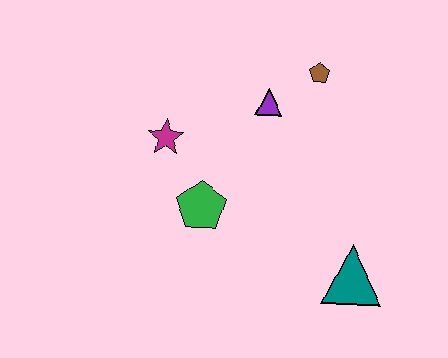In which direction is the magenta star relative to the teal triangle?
The magenta star is to the left of the teal triangle.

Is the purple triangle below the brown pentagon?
Yes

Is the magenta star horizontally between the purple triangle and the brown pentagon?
No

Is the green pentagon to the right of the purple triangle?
No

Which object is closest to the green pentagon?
The magenta star is closest to the green pentagon.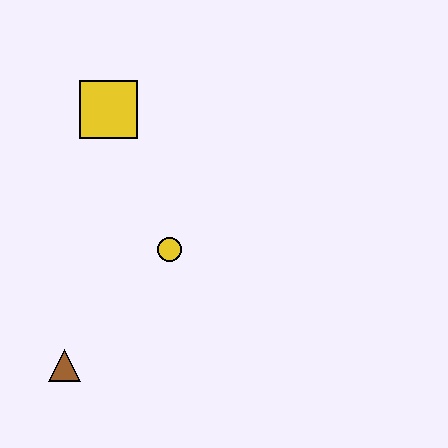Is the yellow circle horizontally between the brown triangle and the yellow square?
No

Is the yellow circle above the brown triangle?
Yes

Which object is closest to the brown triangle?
The yellow circle is closest to the brown triangle.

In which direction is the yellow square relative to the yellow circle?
The yellow square is above the yellow circle.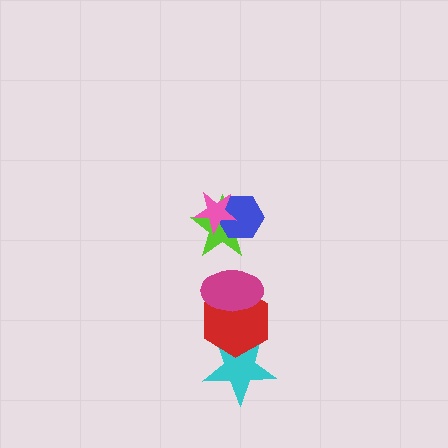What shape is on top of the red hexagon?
The magenta ellipse is on top of the red hexagon.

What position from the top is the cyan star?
The cyan star is 6th from the top.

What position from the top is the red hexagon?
The red hexagon is 5th from the top.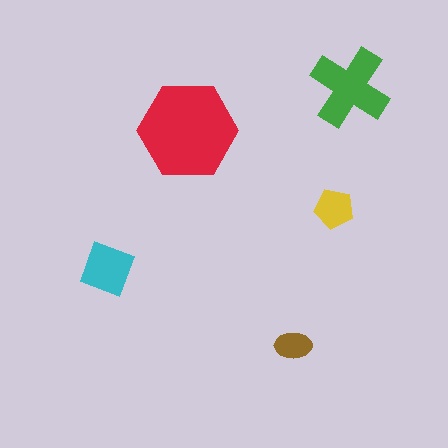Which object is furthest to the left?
The cyan square is leftmost.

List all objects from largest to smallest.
The red hexagon, the green cross, the cyan square, the yellow pentagon, the brown ellipse.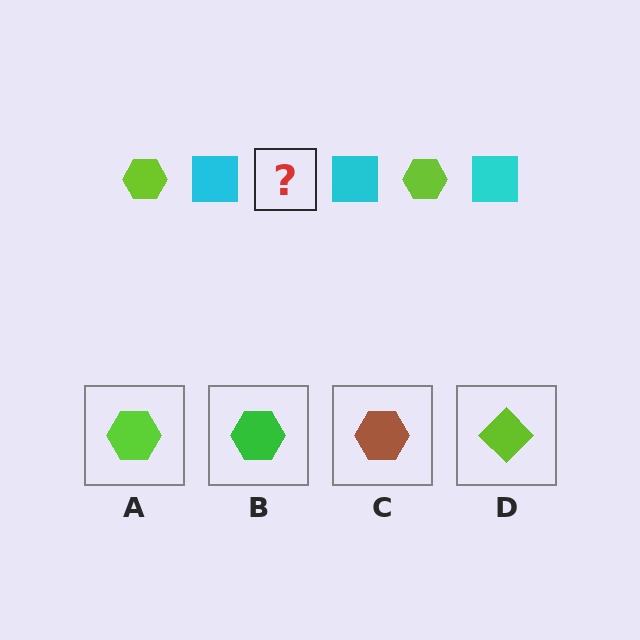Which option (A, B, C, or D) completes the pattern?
A.